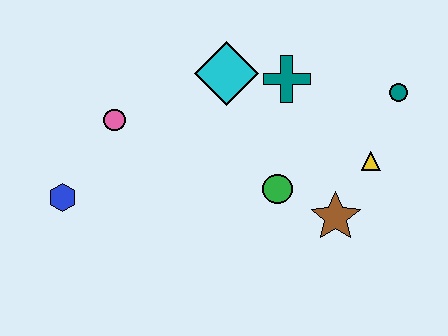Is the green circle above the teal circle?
No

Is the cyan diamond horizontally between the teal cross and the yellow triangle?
No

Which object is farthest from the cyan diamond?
The blue hexagon is farthest from the cyan diamond.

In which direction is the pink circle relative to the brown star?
The pink circle is to the left of the brown star.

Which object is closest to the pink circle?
The blue hexagon is closest to the pink circle.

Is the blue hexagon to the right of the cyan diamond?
No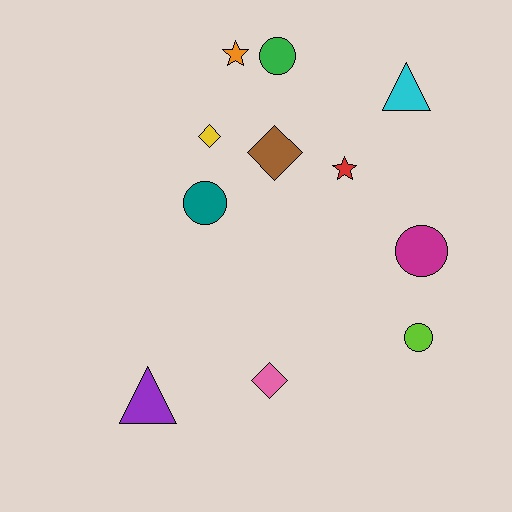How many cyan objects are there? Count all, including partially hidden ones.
There is 1 cyan object.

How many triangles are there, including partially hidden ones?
There are 2 triangles.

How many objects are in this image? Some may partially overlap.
There are 11 objects.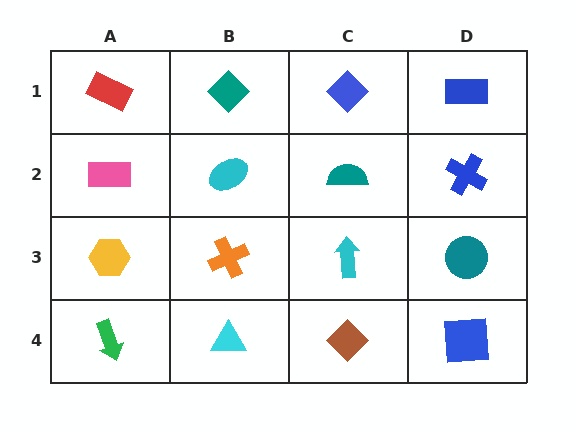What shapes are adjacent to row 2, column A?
A red rectangle (row 1, column A), a yellow hexagon (row 3, column A), a cyan ellipse (row 2, column B).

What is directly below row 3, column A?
A green arrow.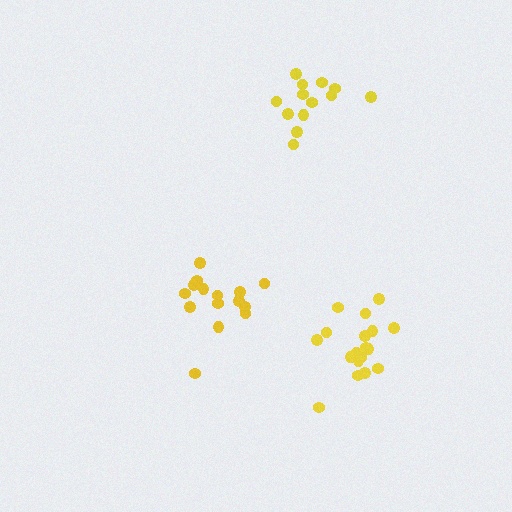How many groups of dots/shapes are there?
There are 3 groups.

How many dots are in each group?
Group 1: 18 dots, Group 2: 15 dots, Group 3: 13 dots (46 total).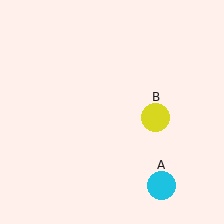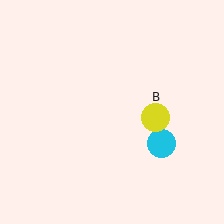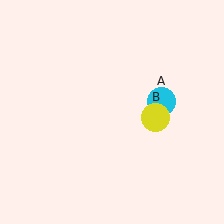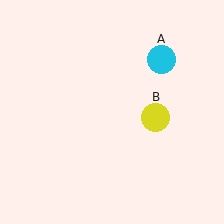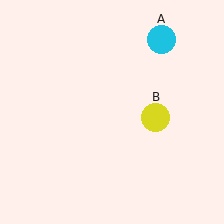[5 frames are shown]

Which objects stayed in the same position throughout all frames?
Yellow circle (object B) remained stationary.